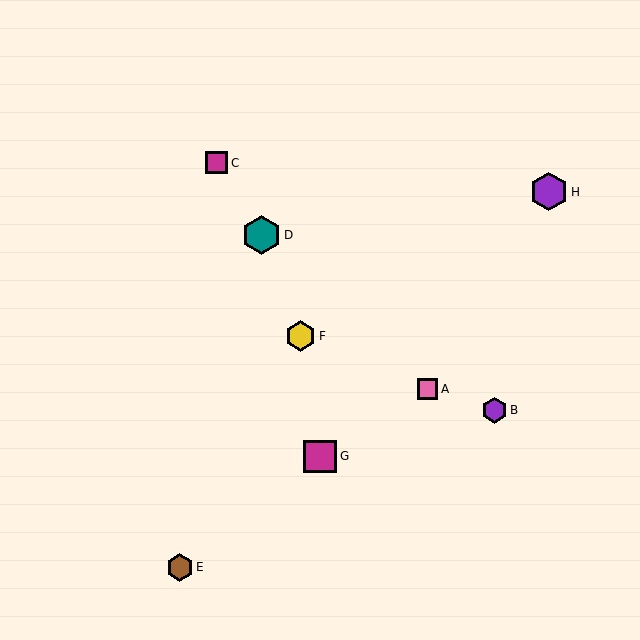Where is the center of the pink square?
The center of the pink square is at (428, 389).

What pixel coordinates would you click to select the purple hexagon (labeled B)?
Click at (494, 410) to select the purple hexagon B.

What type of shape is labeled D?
Shape D is a teal hexagon.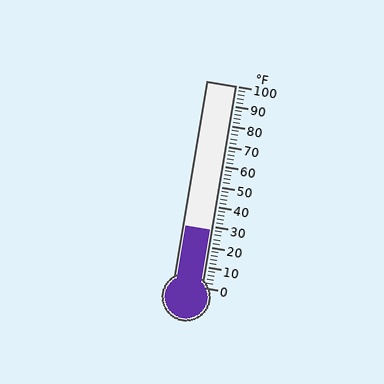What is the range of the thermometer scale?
The thermometer scale ranges from 0°F to 100°F.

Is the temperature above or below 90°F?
The temperature is below 90°F.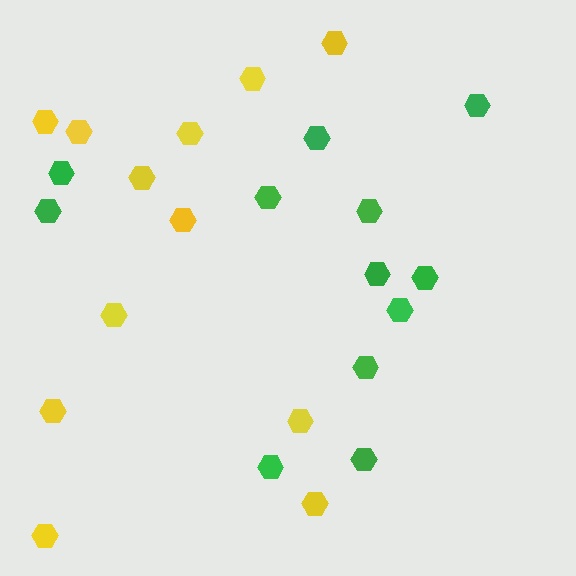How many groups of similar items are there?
There are 2 groups: one group of green hexagons (12) and one group of yellow hexagons (12).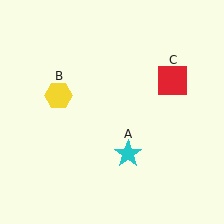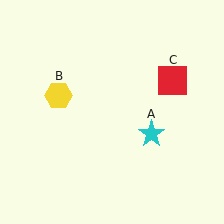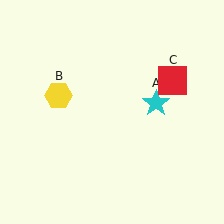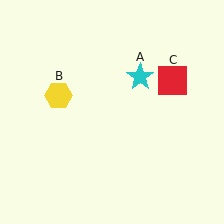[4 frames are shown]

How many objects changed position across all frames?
1 object changed position: cyan star (object A).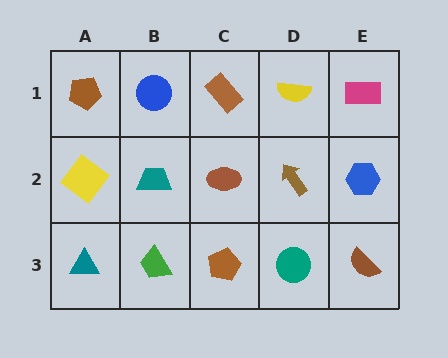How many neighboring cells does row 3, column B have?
3.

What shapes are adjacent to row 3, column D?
A brown arrow (row 2, column D), a brown pentagon (row 3, column C), a brown semicircle (row 3, column E).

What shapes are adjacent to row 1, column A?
A yellow diamond (row 2, column A), a blue circle (row 1, column B).